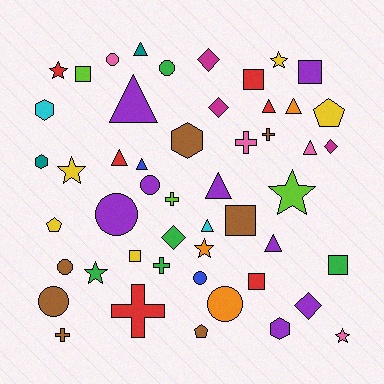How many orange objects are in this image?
There are 3 orange objects.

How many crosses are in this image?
There are 6 crosses.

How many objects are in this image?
There are 50 objects.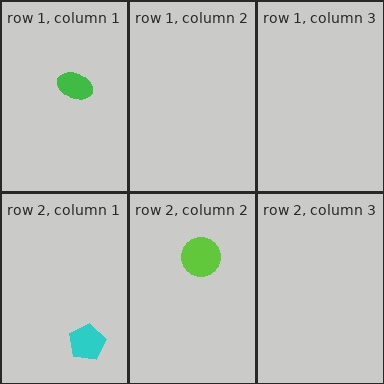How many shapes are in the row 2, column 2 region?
1.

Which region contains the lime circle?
The row 2, column 2 region.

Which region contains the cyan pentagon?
The row 2, column 1 region.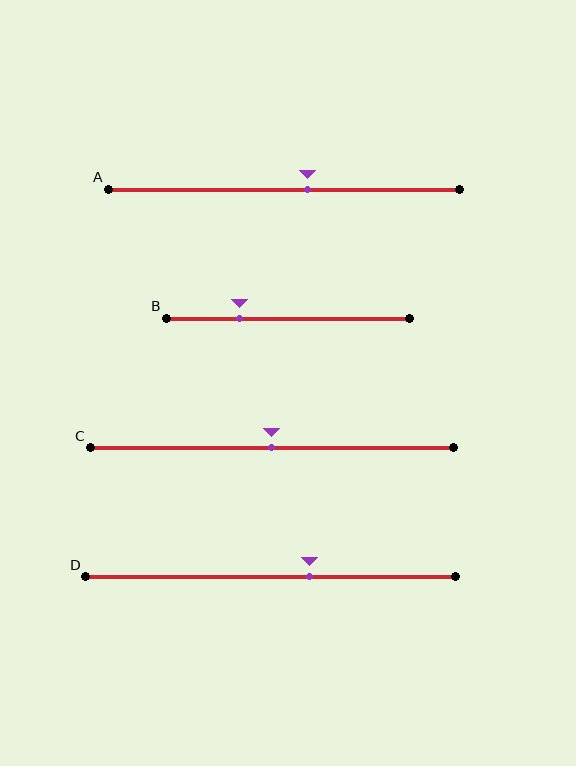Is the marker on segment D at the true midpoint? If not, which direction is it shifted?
No, the marker on segment D is shifted to the right by about 11% of the segment length.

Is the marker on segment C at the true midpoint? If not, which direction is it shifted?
Yes, the marker on segment C is at the true midpoint.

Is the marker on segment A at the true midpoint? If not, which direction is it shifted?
No, the marker on segment A is shifted to the right by about 7% of the segment length.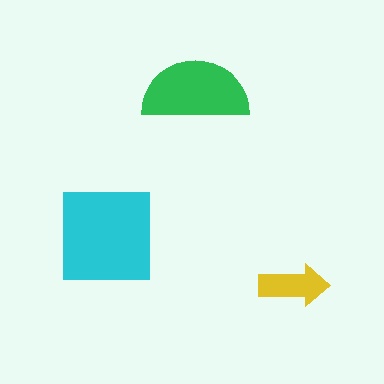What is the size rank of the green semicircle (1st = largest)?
2nd.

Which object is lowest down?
The yellow arrow is bottommost.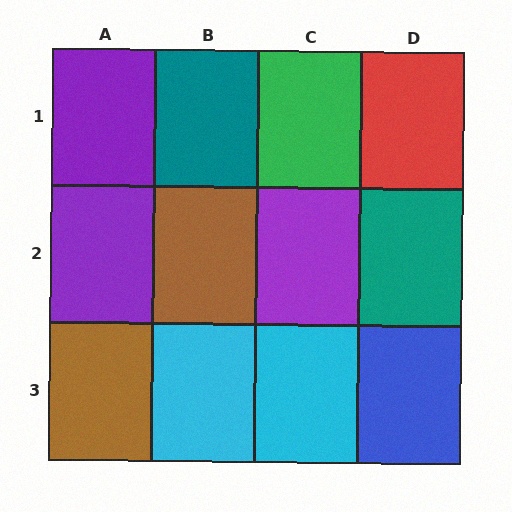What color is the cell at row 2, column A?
Purple.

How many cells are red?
1 cell is red.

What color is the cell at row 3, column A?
Brown.